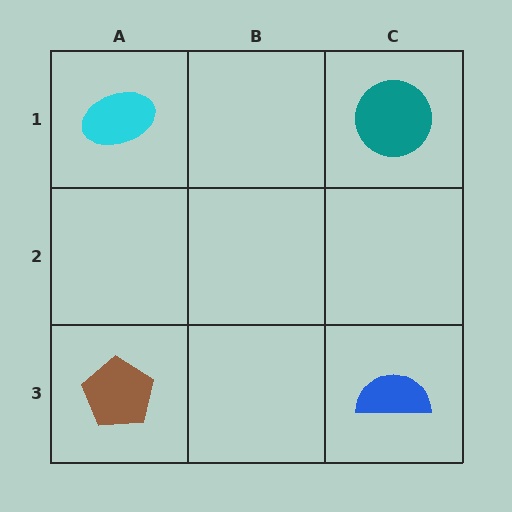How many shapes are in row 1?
2 shapes.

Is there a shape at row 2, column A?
No, that cell is empty.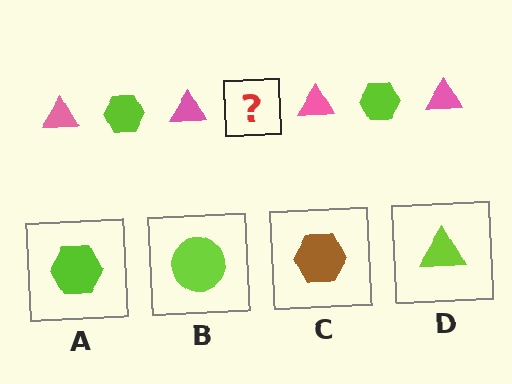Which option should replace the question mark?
Option A.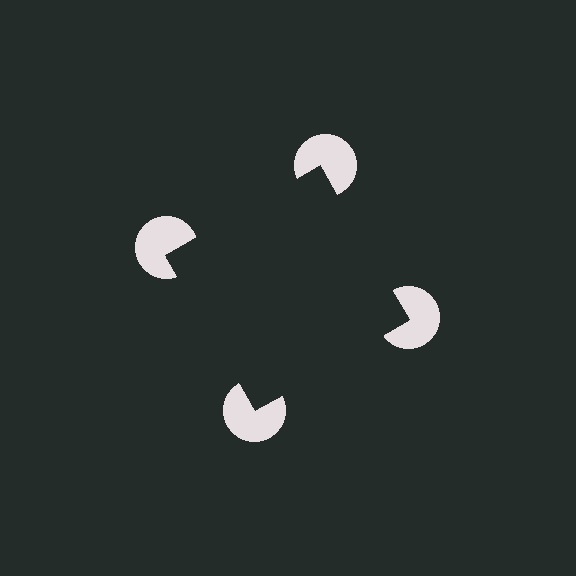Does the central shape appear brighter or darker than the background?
It typically appears slightly darker than the background, even though no actual brightness change is drawn.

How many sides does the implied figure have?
4 sides.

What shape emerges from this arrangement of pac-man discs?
An illusory square — its edges are inferred from the aligned wedge cuts in the pac-man discs, not physically drawn.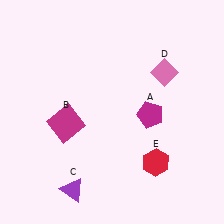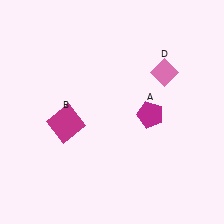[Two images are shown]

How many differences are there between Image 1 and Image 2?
There are 2 differences between the two images.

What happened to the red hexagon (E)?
The red hexagon (E) was removed in Image 2. It was in the bottom-right area of Image 1.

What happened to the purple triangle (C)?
The purple triangle (C) was removed in Image 2. It was in the bottom-left area of Image 1.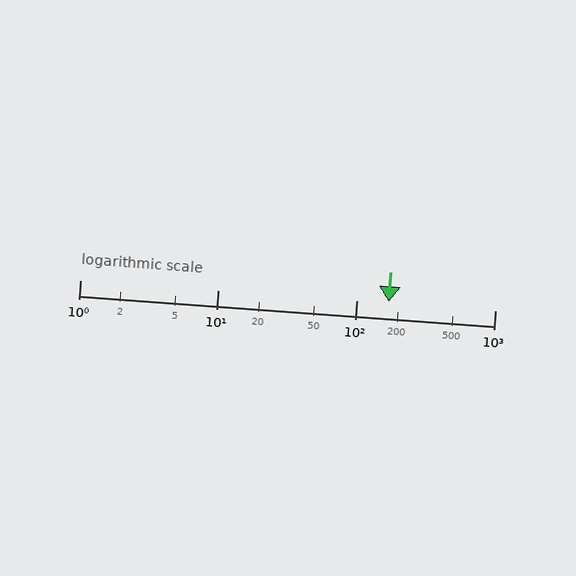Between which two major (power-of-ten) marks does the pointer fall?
The pointer is between 100 and 1000.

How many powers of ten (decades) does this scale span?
The scale spans 3 decades, from 1 to 1000.